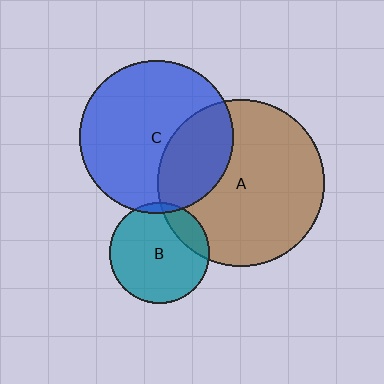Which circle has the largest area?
Circle A (brown).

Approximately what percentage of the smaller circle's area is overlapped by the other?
Approximately 5%.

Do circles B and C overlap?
Yes.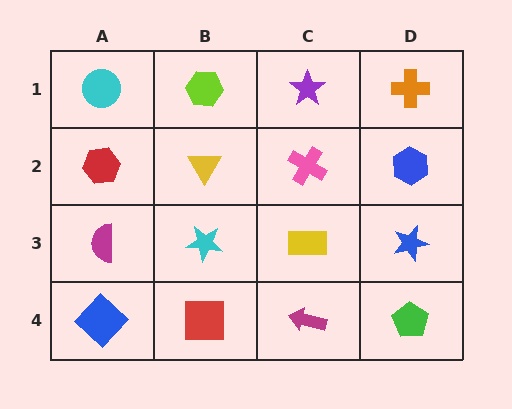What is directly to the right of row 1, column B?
A purple star.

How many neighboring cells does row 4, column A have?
2.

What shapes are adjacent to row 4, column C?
A yellow rectangle (row 3, column C), a red square (row 4, column B), a green pentagon (row 4, column D).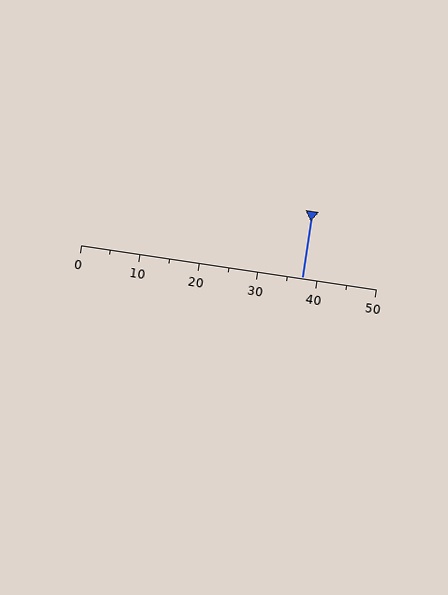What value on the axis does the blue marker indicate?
The marker indicates approximately 37.5.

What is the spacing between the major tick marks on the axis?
The major ticks are spaced 10 apart.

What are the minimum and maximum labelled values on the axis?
The axis runs from 0 to 50.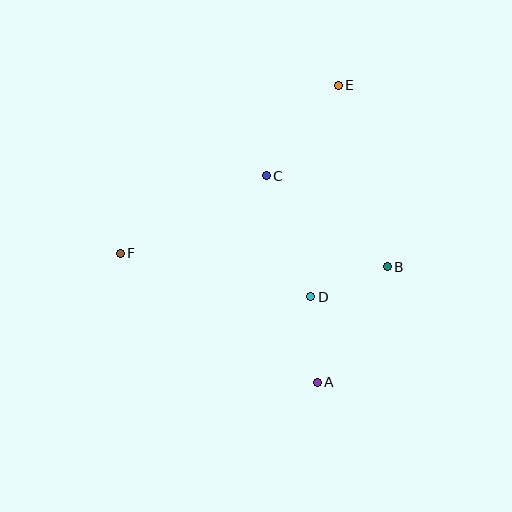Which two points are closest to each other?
Points B and D are closest to each other.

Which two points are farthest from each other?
Points A and E are farthest from each other.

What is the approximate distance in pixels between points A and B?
The distance between A and B is approximately 135 pixels.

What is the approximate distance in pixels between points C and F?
The distance between C and F is approximately 165 pixels.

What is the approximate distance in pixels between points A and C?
The distance between A and C is approximately 213 pixels.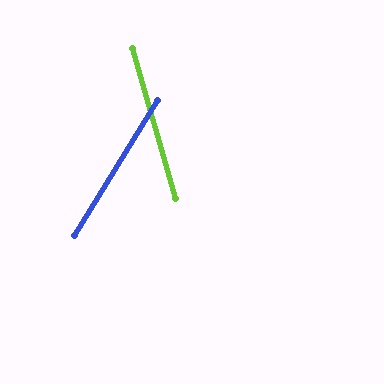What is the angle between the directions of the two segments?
Approximately 48 degrees.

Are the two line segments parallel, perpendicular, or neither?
Neither parallel nor perpendicular — they differ by about 48°.